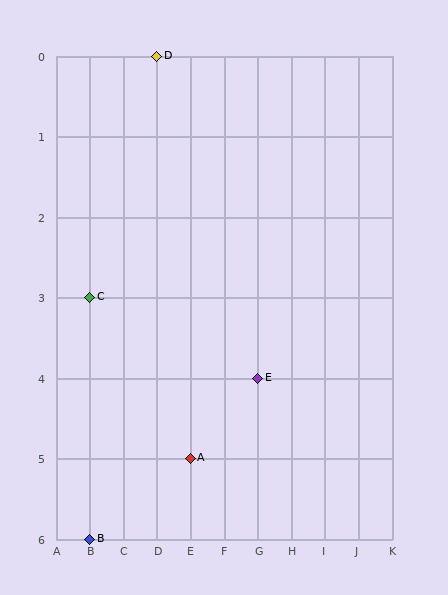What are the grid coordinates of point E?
Point E is at grid coordinates (G, 4).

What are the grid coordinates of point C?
Point C is at grid coordinates (B, 3).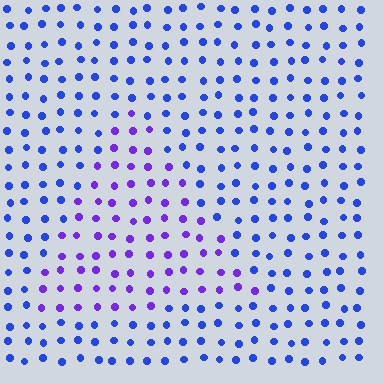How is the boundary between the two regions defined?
The boundary is defined purely by a slight shift in hue (about 35 degrees). Spacing, size, and orientation are identical on both sides.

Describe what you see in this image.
The image is filled with small blue elements in a uniform arrangement. A triangle-shaped region is visible where the elements are tinted to a slightly different hue, forming a subtle color boundary.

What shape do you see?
I see a triangle.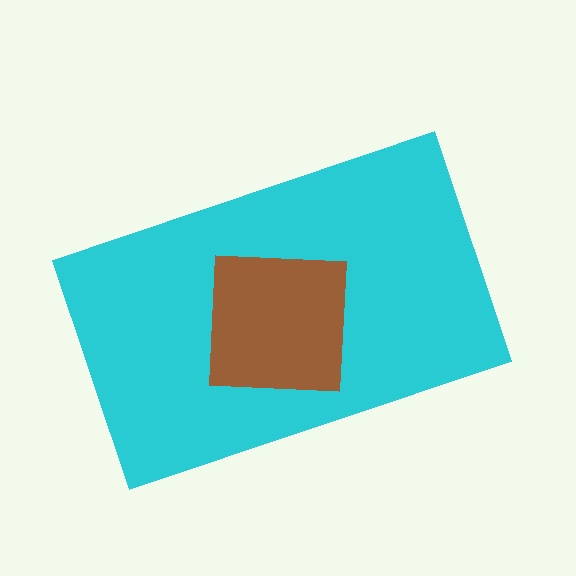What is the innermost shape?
The brown square.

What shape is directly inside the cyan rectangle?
The brown square.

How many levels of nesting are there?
2.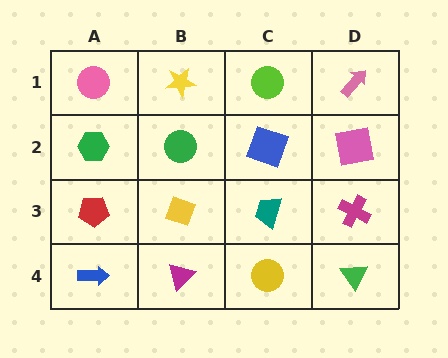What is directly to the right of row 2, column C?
A pink square.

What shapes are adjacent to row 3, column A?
A green hexagon (row 2, column A), a blue arrow (row 4, column A), a yellow diamond (row 3, column B).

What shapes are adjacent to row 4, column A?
A red pentagon (row 3, column A), a magenta triangle (row 4, column B).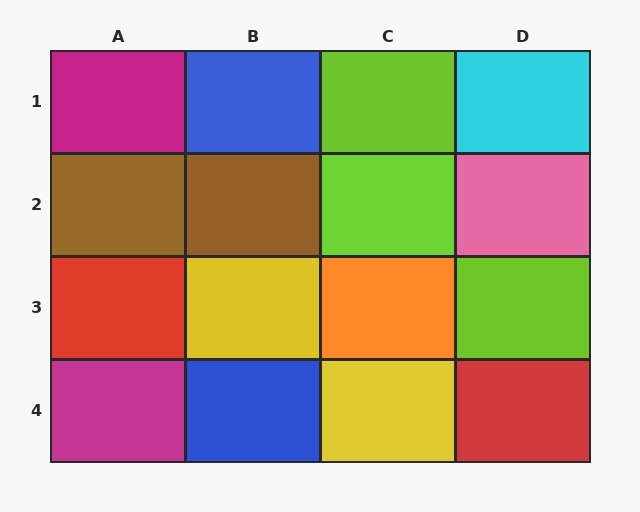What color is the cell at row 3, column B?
Yellow.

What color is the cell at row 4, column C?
Yellow.